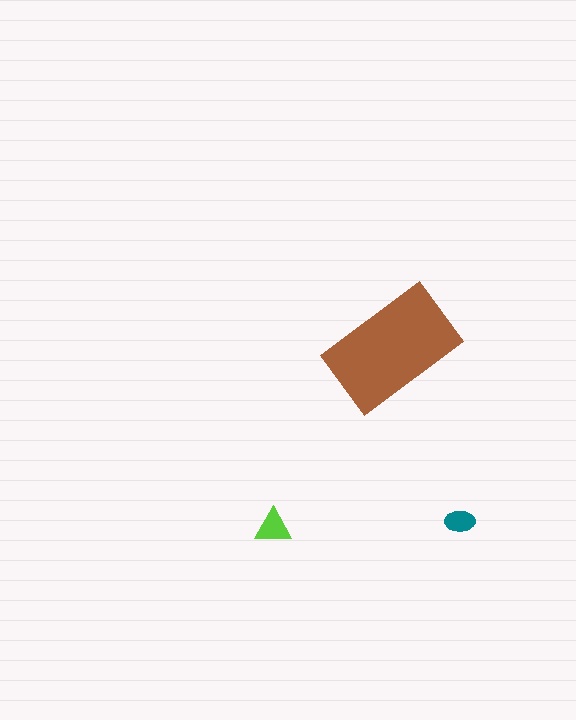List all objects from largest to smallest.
The brown rectangle, the lime triangle, the teal ellipse.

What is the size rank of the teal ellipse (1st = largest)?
3rd.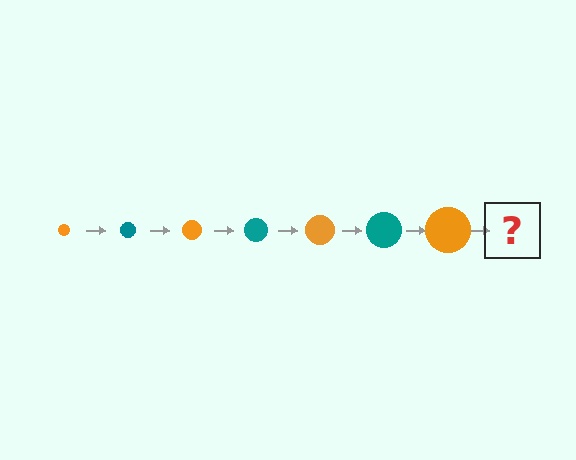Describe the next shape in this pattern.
It should be a teal circle, larger than the previous one.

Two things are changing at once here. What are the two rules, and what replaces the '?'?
The two rules are that the circle grows larger each step and the color cycles through orange and teal. The '?' should be a teal circle, larger than the previous one.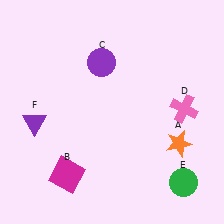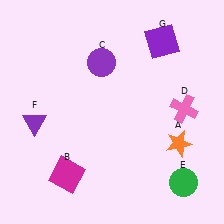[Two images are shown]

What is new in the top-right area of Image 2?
A purple square (G) was added in the top-right area of Image 2.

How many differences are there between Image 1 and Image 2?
There is 1 difference between the two images.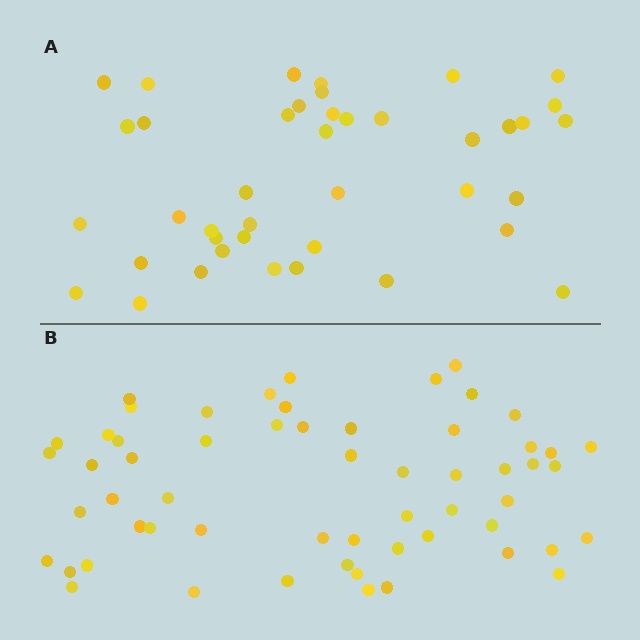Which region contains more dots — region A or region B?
Region B (the bottom region) has more dots.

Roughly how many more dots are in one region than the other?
Region B has approximately 15 more dots than region A.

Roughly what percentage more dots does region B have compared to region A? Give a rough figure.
About 40% more.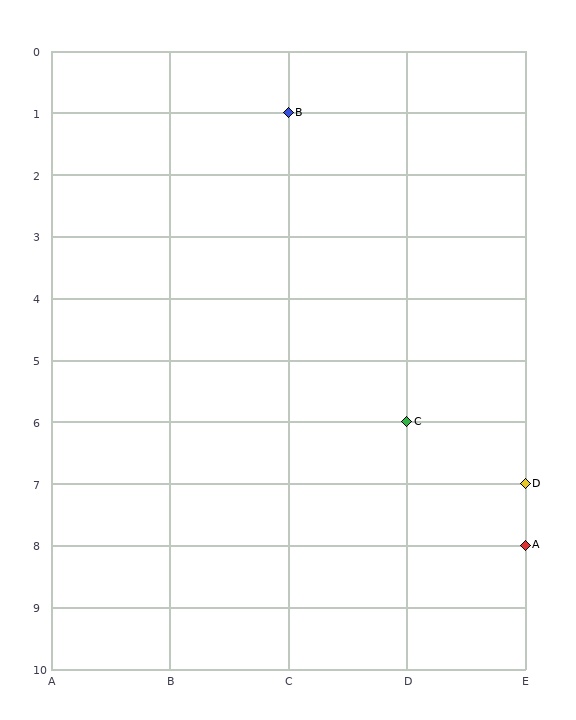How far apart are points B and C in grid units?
Points B and C are 1 column and 5 rows apart (about 5.1 grid units diagonally).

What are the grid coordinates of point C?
Point C is at grid coordinates (D, 6).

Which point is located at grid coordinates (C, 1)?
Point B is at (C, 1).